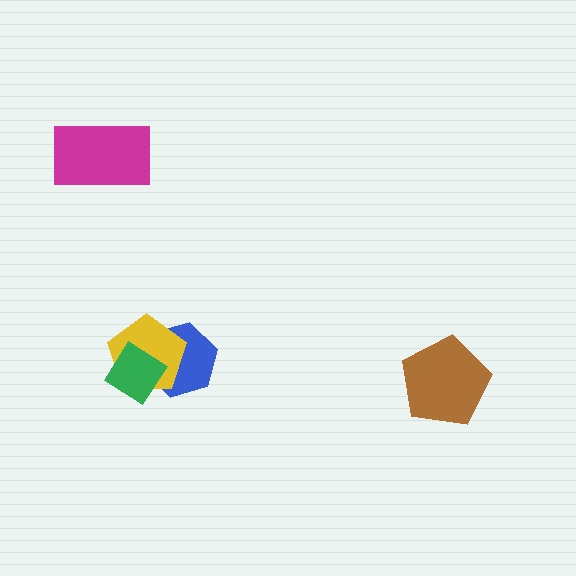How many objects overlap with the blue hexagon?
2 objects overlap with the blue hexagon.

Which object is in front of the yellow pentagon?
The green diamond is in front of the yellow pentagon.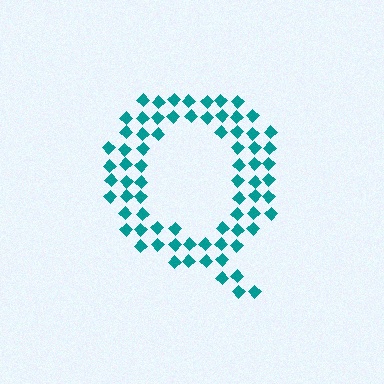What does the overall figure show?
The overall figure shows the letter Q.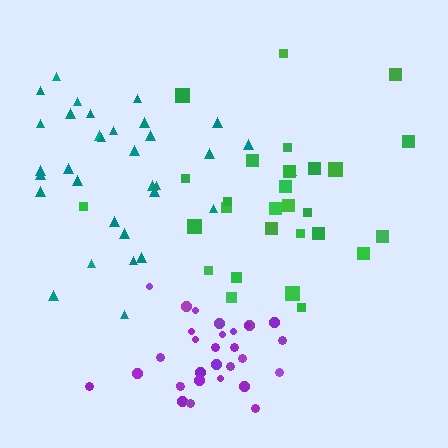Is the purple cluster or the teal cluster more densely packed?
Purple.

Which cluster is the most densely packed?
Purple.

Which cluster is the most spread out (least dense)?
Green.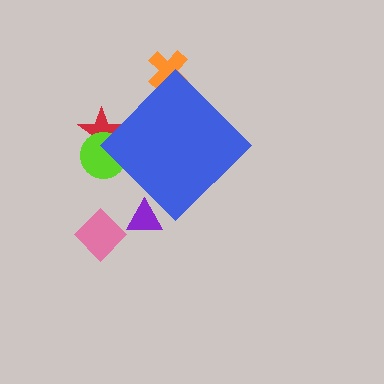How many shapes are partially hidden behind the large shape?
4 shapes are partially hidden.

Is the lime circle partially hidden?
Yes, the lime circle is partially hidden behind the blue diamond.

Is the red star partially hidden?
Yes, the red star is partially hidden behind the blue diamond.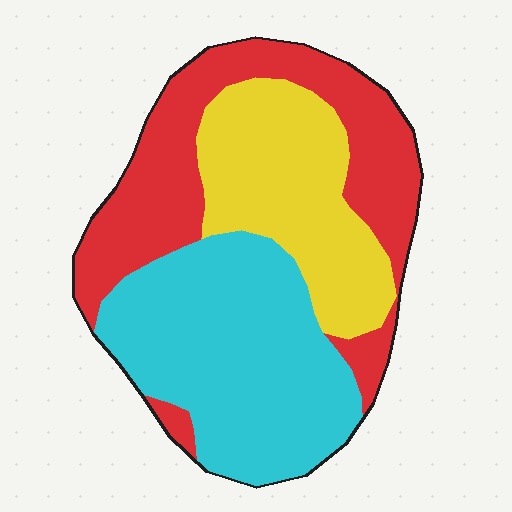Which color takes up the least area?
Yellow, at roughly 25%.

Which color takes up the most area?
Cyan, at roughly 40%.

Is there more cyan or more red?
Cyan.